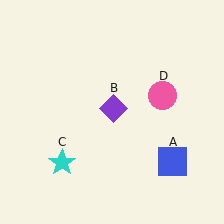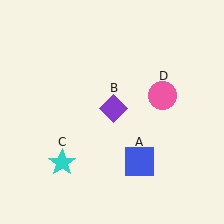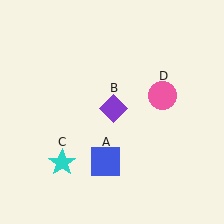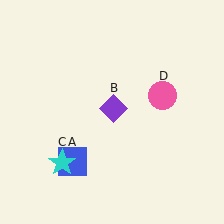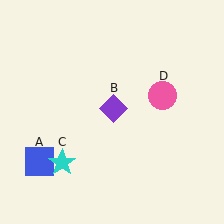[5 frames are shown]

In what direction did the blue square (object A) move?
The blue square (object A) moved left.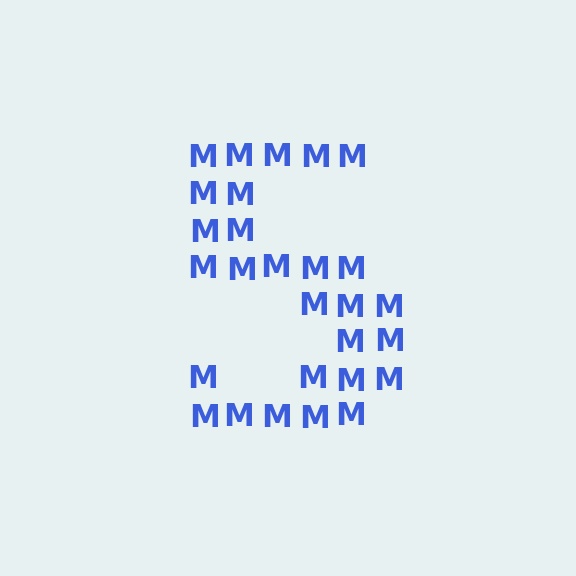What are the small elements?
The small elements are letter M's.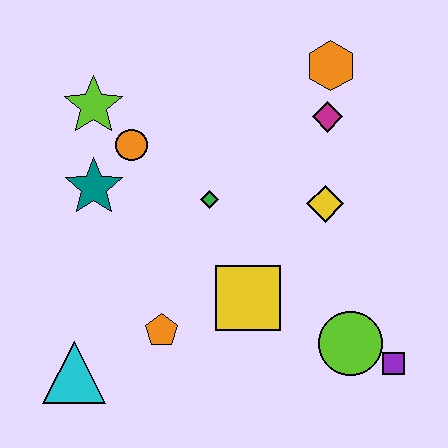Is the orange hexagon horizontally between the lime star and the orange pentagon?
No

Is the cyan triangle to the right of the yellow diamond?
No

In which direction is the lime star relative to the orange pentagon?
The lime star is above the orange pentagon.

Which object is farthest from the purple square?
The lime star is farthest from the purple square.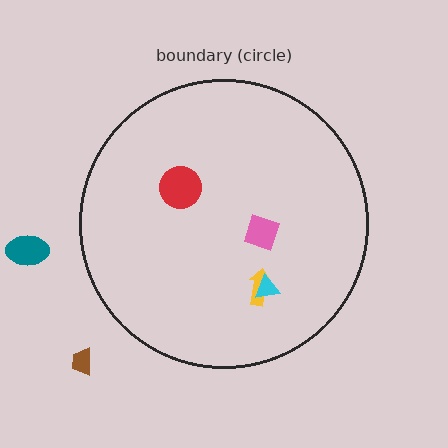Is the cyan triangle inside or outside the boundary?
Inside.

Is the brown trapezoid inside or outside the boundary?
Outside.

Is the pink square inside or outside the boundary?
Inside.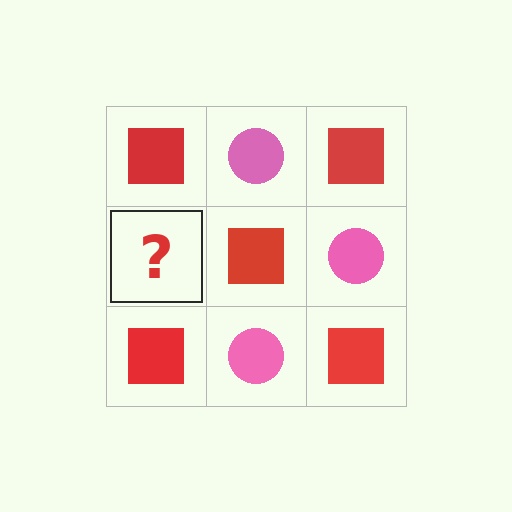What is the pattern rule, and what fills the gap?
The rule is that it alternates red square and pink circle in a checkerboard pattern. The gap should be filled with a pink circle.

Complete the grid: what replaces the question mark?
The question mark should be replaced with a pink circle.